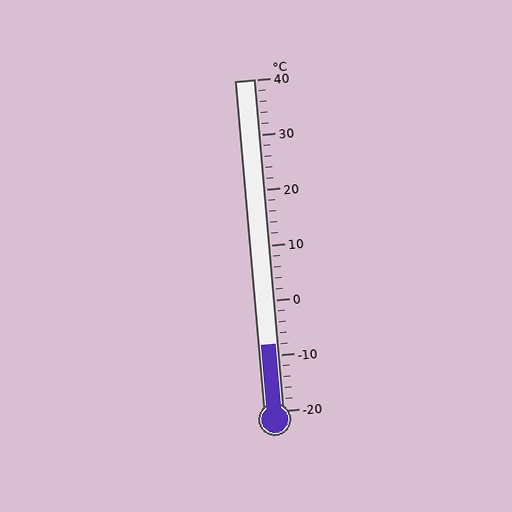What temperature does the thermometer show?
The thermometer shows approximately -8°C.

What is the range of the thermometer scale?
The thermometer scale ranges from -20°C to 40°C.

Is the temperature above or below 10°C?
The temperature is below 10°C.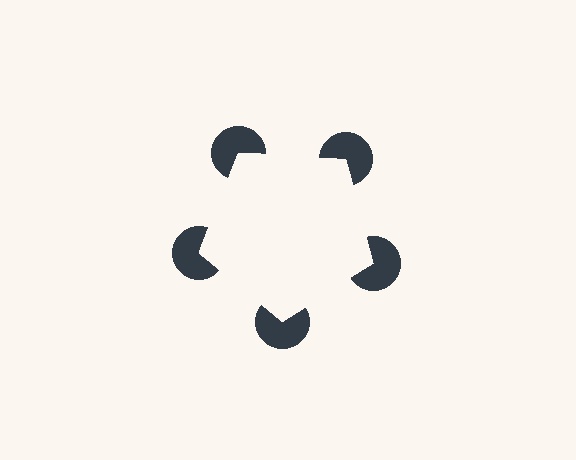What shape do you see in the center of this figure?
An illusory pentagon — its edges are inferred from the aligned wedge cuts in the pac-man discs, not physically drawn.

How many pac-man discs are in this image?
There are 5 — one at each vertex of the illusory pentagon.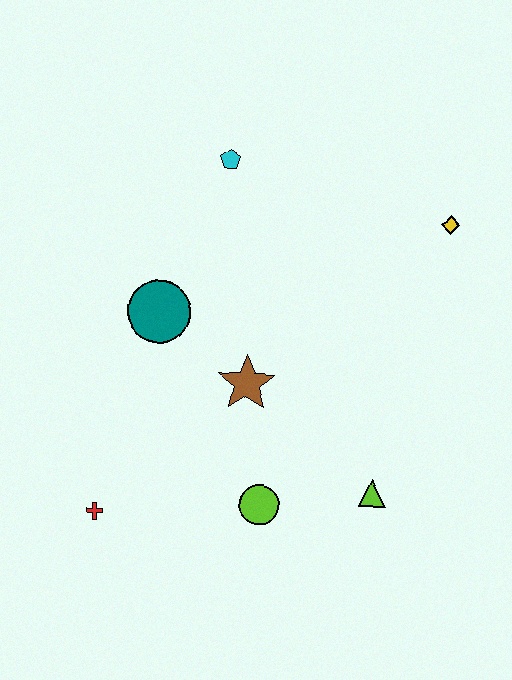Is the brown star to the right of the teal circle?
Yes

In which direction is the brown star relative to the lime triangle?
The brown star is to the left of the lime triangle.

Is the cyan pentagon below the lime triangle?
No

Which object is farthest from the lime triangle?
The cyan pentagon is farthest from the lime triangle.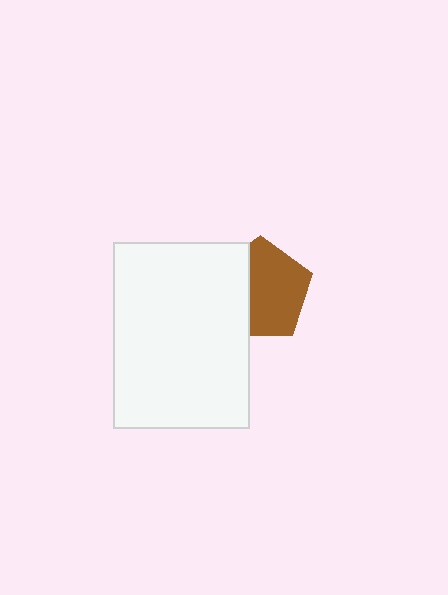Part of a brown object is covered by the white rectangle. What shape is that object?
It is a pentagon.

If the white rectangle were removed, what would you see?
You would see the complete brown pentagon.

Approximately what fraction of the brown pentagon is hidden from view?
Roughly 36% of the brown pentagon is hidden behind the white rectangle.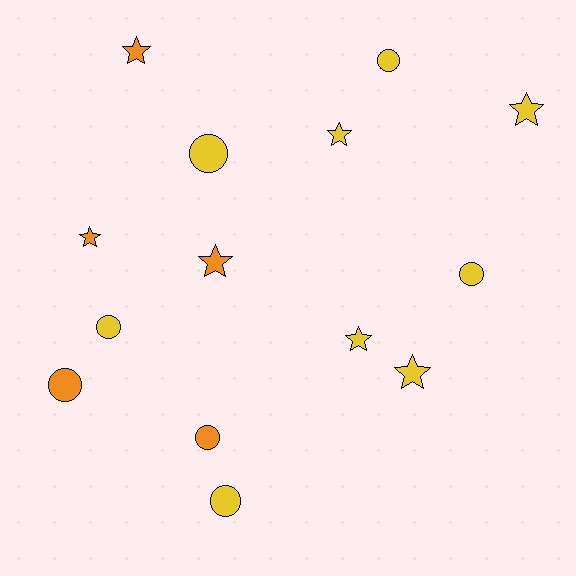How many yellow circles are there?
There are 5 yellow circles.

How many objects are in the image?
There are 14 objects.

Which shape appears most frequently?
Star, with 7 objects.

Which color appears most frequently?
Yellow, with 9 objects.